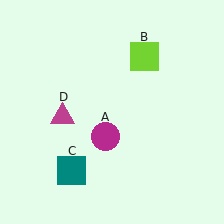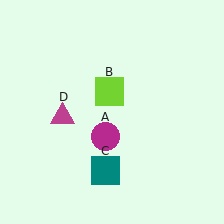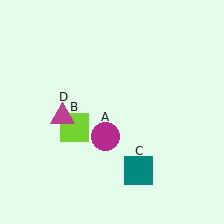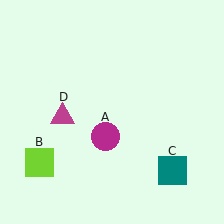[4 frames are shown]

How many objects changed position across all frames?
2 objects changed position: lime square (object B), teal square (object C).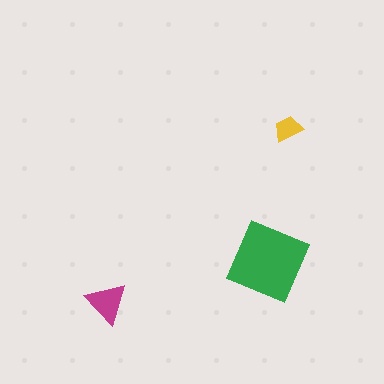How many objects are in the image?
There are 3 objects in the image.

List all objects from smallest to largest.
The yellow trapezoid, the magenta triangle, the green diamond.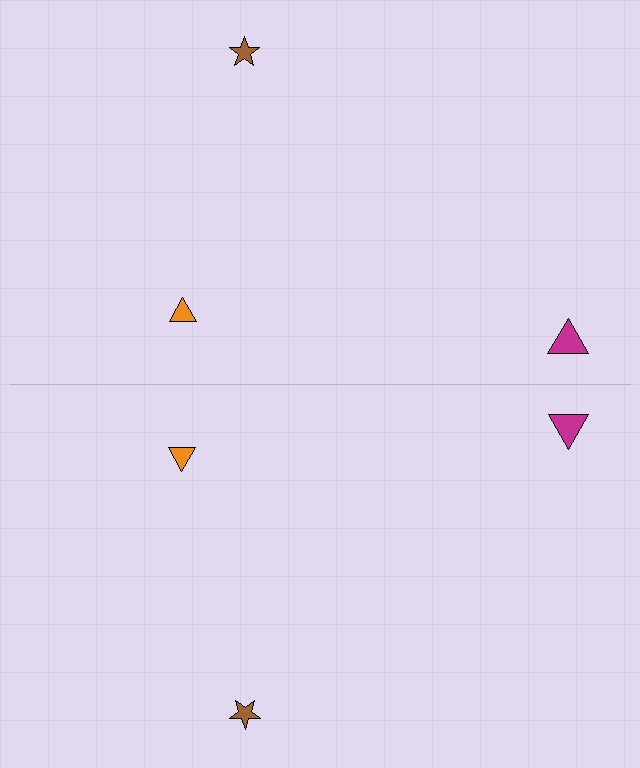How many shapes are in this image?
There are 6 shapes in this image.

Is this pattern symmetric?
Yes, this pattern has bilateral (reflection) symmetry.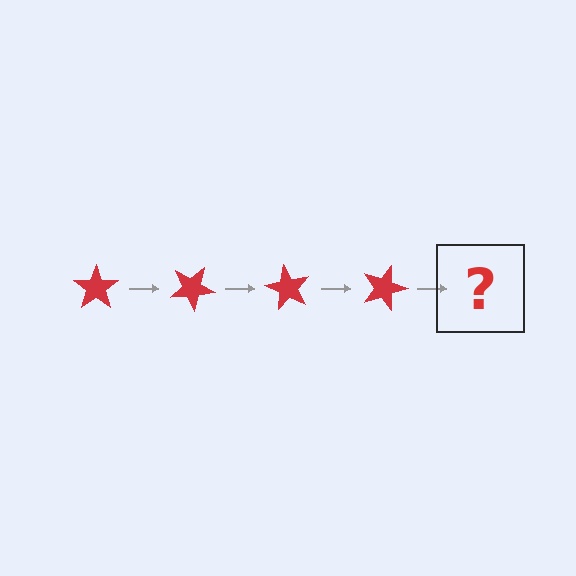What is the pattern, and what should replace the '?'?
The pattern is that the star rotates 30 degrees each step. The '?' should be a red star rotated 120 degrees.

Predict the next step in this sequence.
The next step is a red star rotated 120 degrees.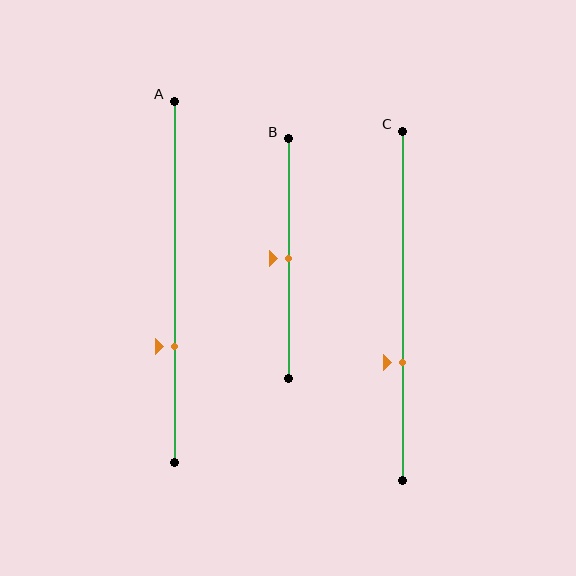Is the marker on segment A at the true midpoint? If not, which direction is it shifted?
No, the marker on segment A is shifted downward by about 18% of the segment length.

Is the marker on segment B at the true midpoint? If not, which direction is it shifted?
Yes, the marker on segment B is at the true midpoint.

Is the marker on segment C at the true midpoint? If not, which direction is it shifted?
No, the marker on segment C is shifted downward by about 16% of the segment length.